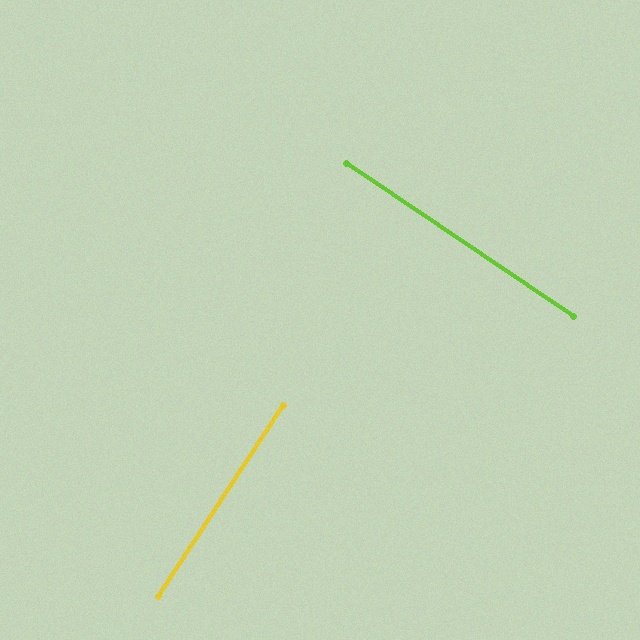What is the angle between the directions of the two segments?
Approximately 89 degrees.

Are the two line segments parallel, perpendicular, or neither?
Perpendicular — they meet at approximately 89°.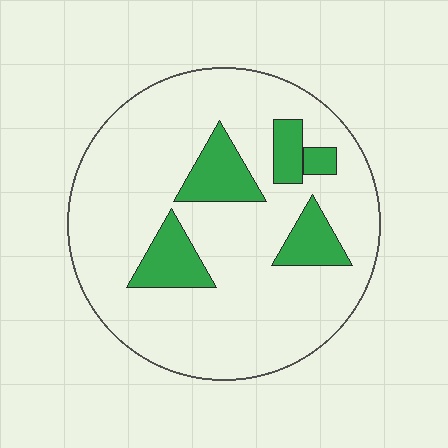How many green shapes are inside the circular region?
5.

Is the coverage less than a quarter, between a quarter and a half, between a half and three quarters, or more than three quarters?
Less than a quarter.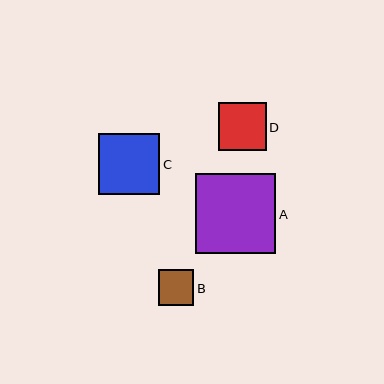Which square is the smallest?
Square B is the smallest with a size of approximately 36 pixels.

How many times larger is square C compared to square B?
Square C is approximately 1.7 times the size of square B.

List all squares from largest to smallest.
From largest to smallest: A, C, D, B.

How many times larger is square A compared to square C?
Square A is approximately 1.3 times the size of square C.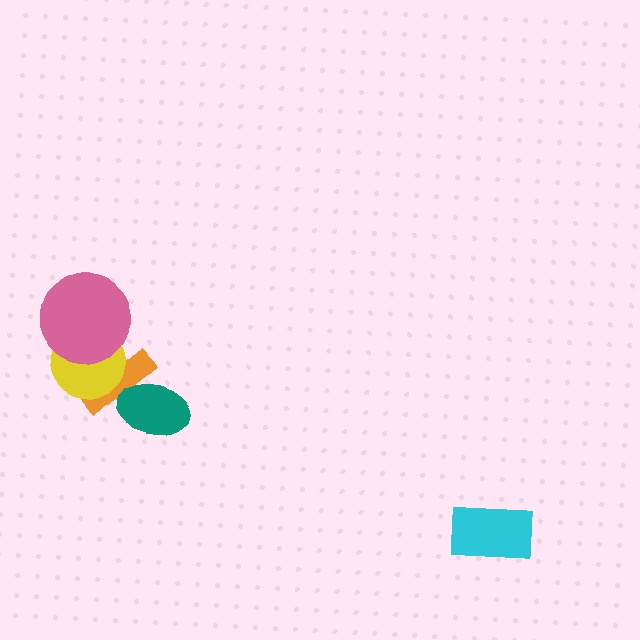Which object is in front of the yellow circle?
The pink circle is in front of the yellow circle.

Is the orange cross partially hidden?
Yes, it is partially covered by another shape.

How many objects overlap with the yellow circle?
2 objects overlap with the yellow circle.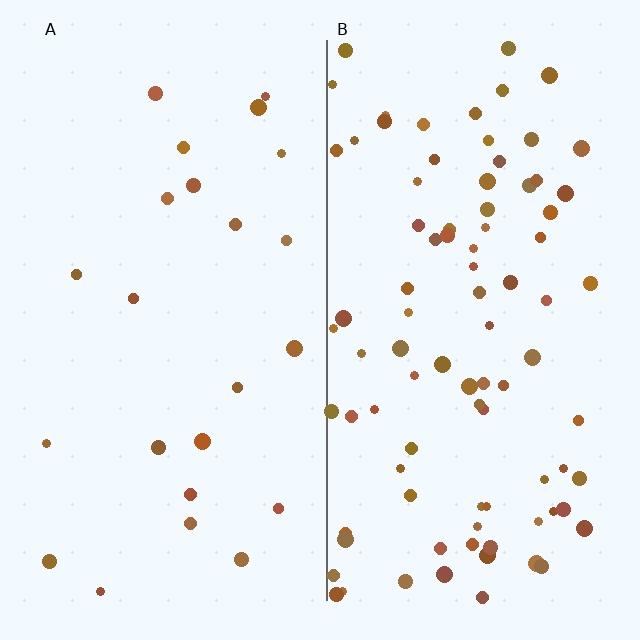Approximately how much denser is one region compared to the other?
Approximately 3.9× — region B over region A.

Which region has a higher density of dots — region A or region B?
B (the right).